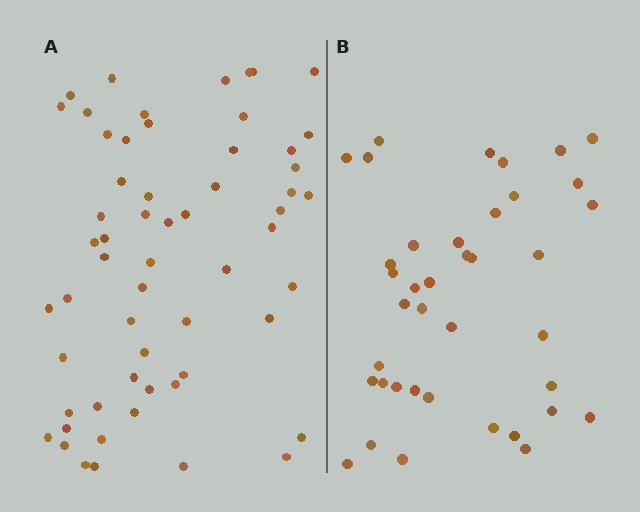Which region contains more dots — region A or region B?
Region A (the left region) has more dots.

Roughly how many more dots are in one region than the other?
Region A has approximately 20 more dots than region B.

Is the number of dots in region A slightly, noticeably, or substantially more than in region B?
Region A has substantially more. The ratio is roughly 1.5 to 1.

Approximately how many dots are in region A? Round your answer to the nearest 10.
About 60 dots. (The exact count is 58, which rounds to 60.)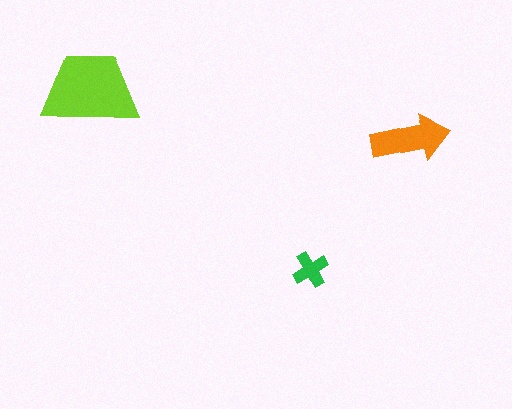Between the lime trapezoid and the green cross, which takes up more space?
The lime trapezoid.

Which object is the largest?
The lime trapezoid.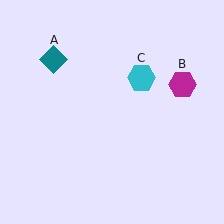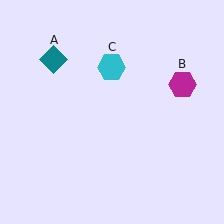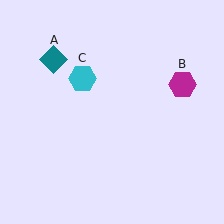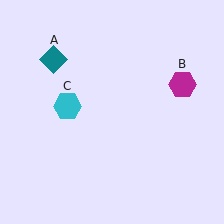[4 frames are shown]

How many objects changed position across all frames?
1 object changed position: cyan hexagon (object C).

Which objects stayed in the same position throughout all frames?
Teal diamond (object A) and magenta hexagon (object B) remained stationary.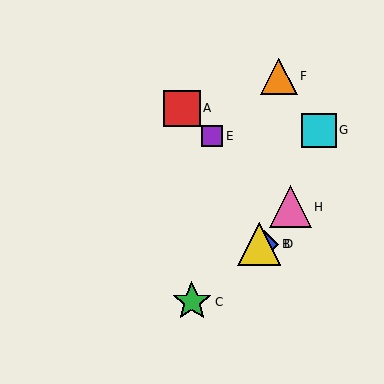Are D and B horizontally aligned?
Yes, both are at y≈244.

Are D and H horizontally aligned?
No, D is at y≈244 and H is at y≈207.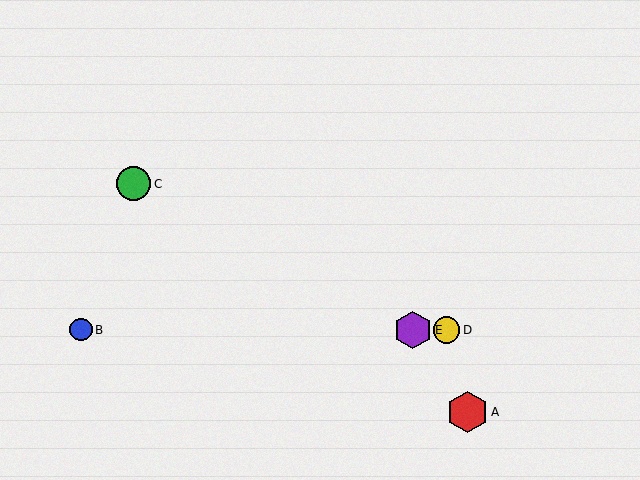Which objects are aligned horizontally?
Objects B, D, E are aligned horizontally.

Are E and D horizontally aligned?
Yes, both are at y≈330.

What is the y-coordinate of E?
Object E is at y≈330.